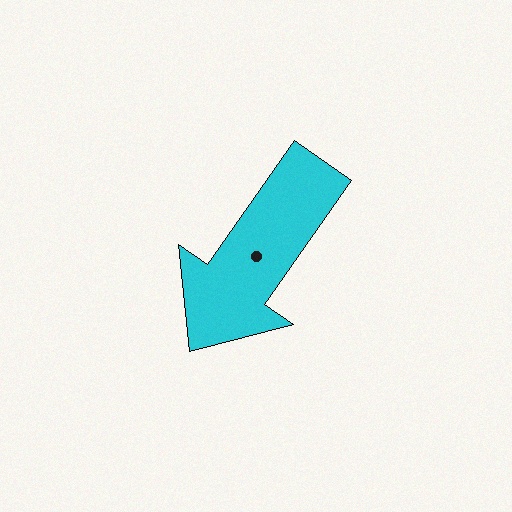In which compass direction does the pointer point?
Southwest.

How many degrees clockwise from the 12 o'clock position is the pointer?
Approximately 215 degrees.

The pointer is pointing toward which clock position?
Roughly 7 o'clock.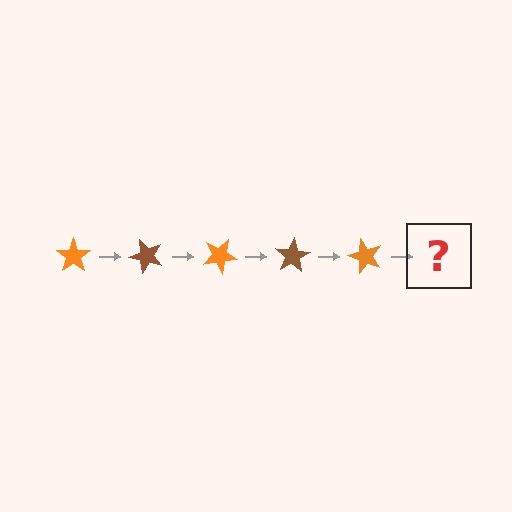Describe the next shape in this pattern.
It should be a brown star, rotated 250 degrees from the start.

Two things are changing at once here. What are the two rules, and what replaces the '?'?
The two rules are that it rotates 50 degrees each step and the color cycles through orange and brown. The '?' should be a brown star, rotated 250 degrees from the start.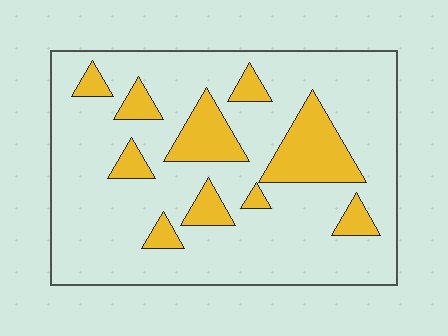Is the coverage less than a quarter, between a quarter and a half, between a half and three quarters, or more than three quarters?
Less than a quarter.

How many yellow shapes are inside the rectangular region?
10.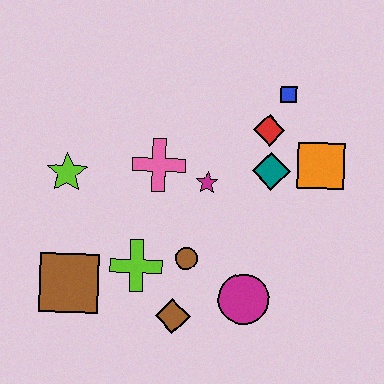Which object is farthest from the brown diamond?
The blue square is farthest from the brown diamond.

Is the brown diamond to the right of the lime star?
Yes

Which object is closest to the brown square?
The lime cross is closest to the brown square.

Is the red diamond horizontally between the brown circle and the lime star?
No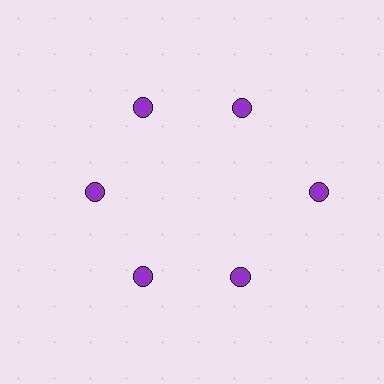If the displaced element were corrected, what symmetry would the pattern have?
It would have 6-fold rotational symmetry — the pattern would map onto itself every 60 degrees.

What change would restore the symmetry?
The symmetry would be restored by moving it inward, back onto the ring so that all 6 circles sit at equal angles and equal distance from the center.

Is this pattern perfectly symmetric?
No. The 6 purple circles are arranged in a ring, but one element near the 3 o'clock position is pushed outward from the center, breaking the 6-fold rotational symmetry.